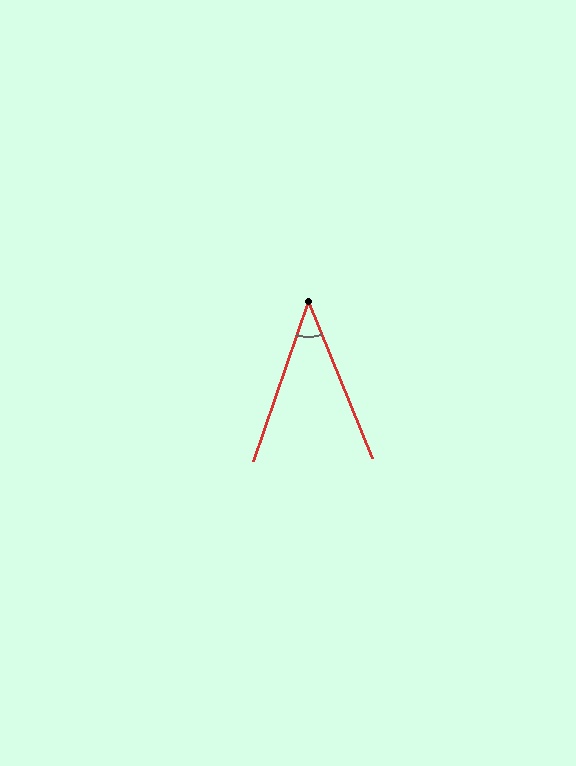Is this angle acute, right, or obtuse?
It is acute.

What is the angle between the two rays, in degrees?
Approximately 41 degrees.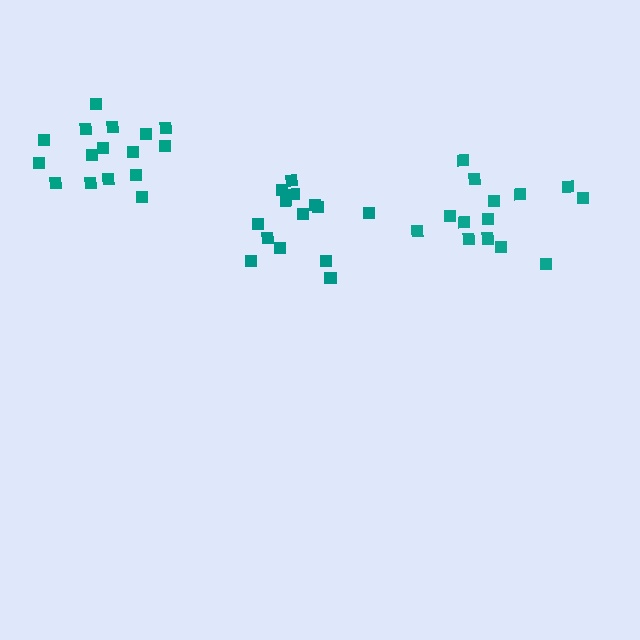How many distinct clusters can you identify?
There are 3 distinct clusters.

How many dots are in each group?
Group 1: 16 dots, Group 2: 14 dots, Group 3: 14 dots (44 total).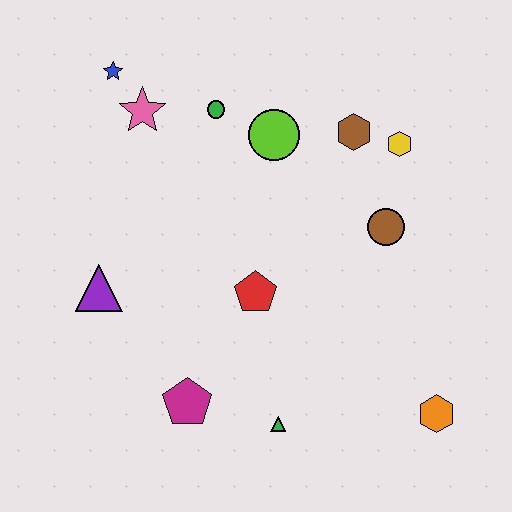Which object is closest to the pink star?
The blue star is closest to the pink star.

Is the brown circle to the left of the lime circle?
No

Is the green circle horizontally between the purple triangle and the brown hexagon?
Yes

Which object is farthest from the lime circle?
The orange hexagon is farthest from the lime circle.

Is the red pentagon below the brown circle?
Yes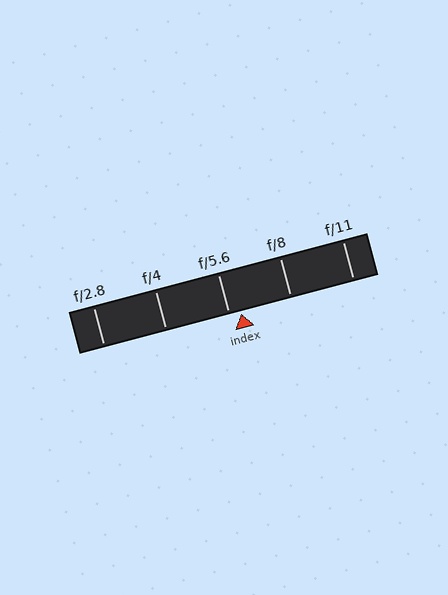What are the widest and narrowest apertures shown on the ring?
The widest aperture shown is f/2.8 and the narrowest is f/11.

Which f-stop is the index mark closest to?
The index mark is closest to f/5.6.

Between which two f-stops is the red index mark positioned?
The index mark is between f/5.6 and f/8.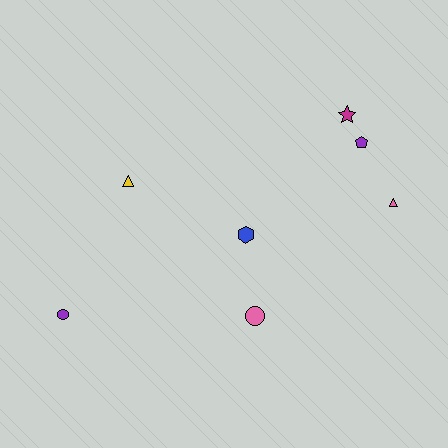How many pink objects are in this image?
There are 2 pink objects.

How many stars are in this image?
There is 1 star.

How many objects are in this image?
There are 7 objects.